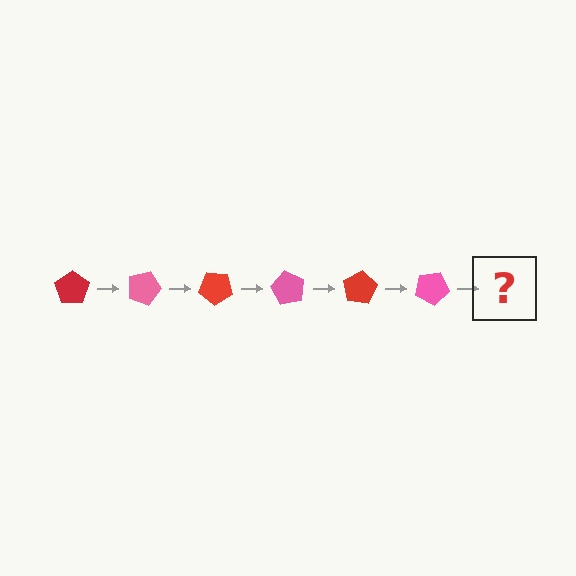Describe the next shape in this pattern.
It should be a red pentagon, rotated 120 degrees from the start.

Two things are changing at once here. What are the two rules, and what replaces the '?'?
The two rules are that it rotates 20 degrees each step and the color cycles through red and pink. The '?' should be a red pentagon, rotated 120 degrees from the start.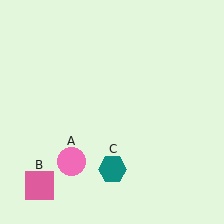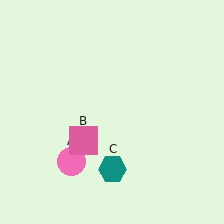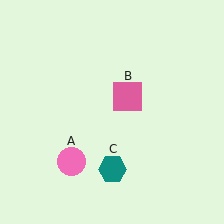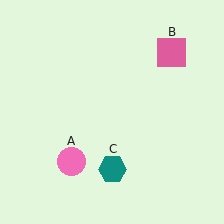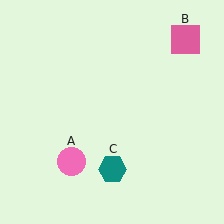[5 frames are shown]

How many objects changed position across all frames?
1 object changed position: pink square (object B).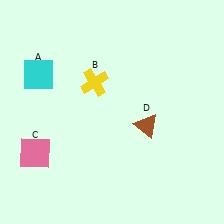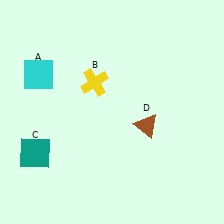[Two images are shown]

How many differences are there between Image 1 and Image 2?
There is 1 difference between the two images.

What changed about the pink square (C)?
In Image 1, C is pink. In Image 2, it changed to teal.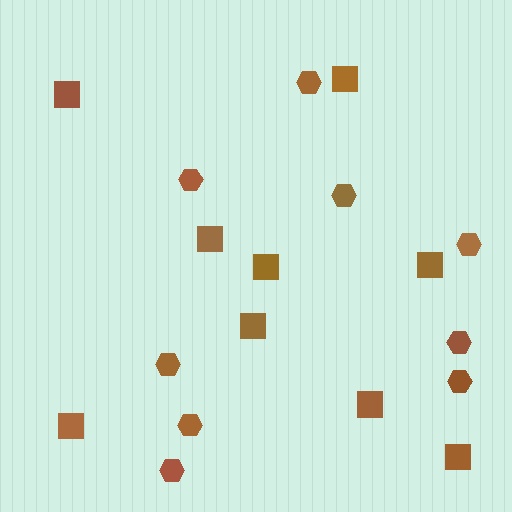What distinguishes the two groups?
There are 2 groups: one group of squares (9) and one group of hexagons (9).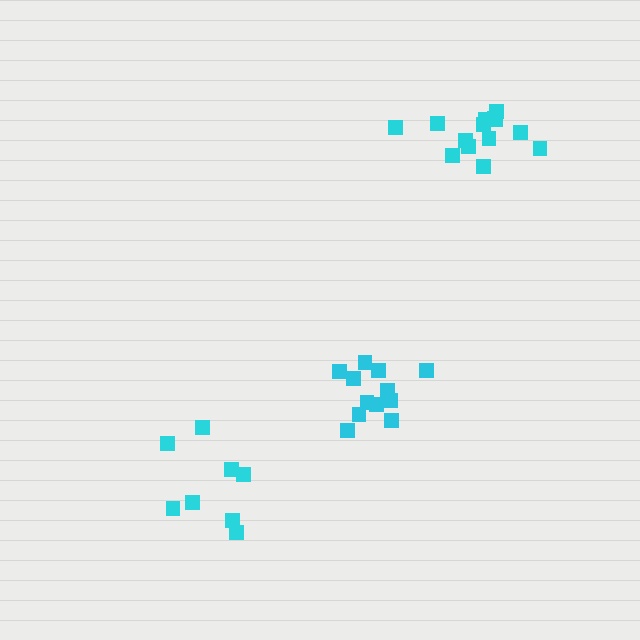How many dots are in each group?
Group 1: 12 dots, Group 2: 14 dots, Group 3: 8 dots (34 total).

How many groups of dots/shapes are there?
There are 3 groups.